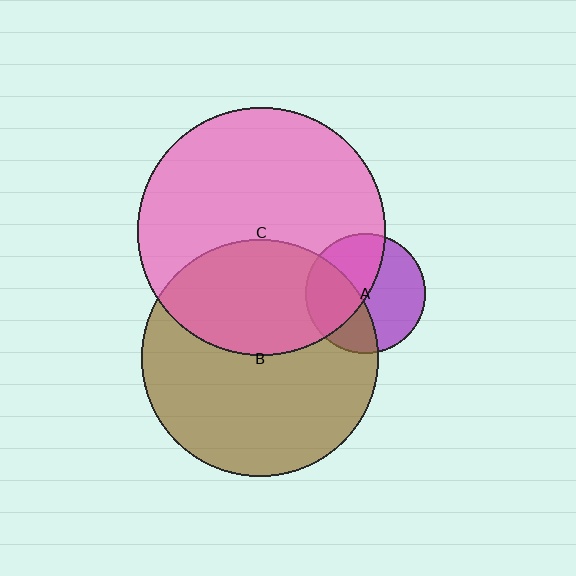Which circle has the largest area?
Circle C (pink).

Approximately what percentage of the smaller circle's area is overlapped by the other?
Approximately 40%.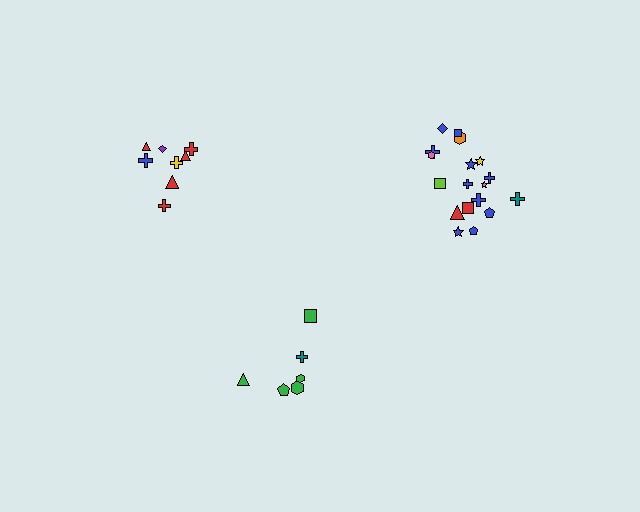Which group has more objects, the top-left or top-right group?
The top-right group.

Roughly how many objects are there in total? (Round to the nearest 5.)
Roughly 30 objects in total.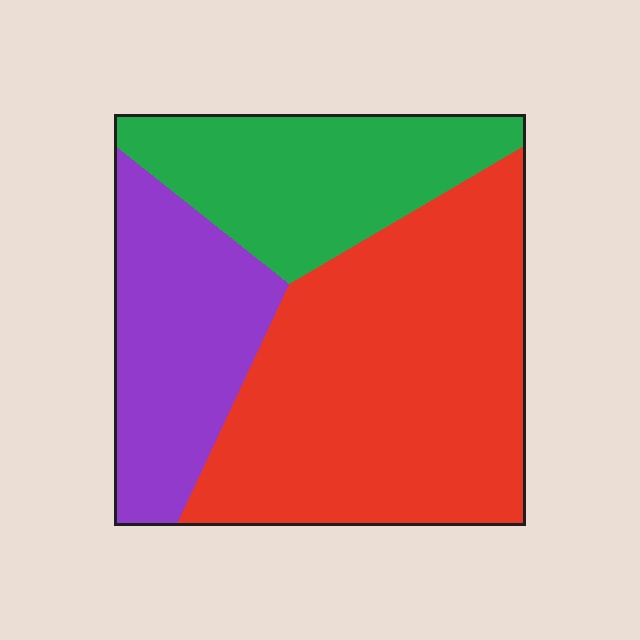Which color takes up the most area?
Red, at roughly 50%.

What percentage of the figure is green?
Green takes up less than a quarter of the figure.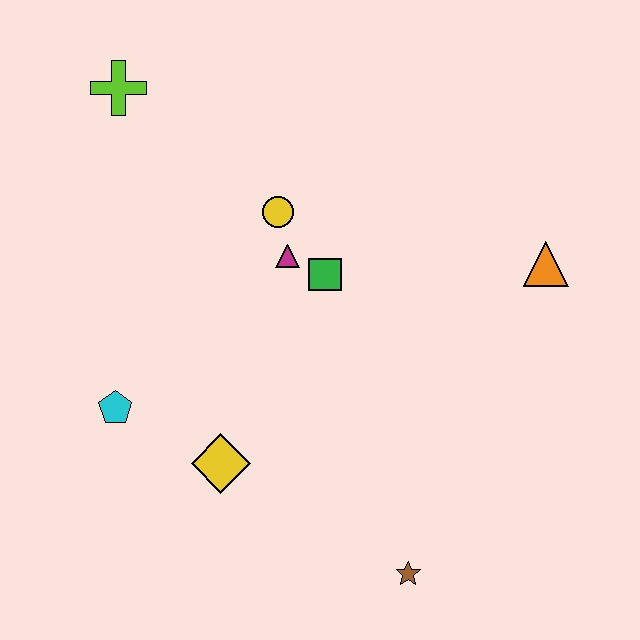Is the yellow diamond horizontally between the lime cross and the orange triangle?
Yes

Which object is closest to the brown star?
The yellow diamond is closest to the brown star.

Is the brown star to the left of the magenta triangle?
No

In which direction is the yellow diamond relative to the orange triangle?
The yellow diamond is to the left of the orange triangle.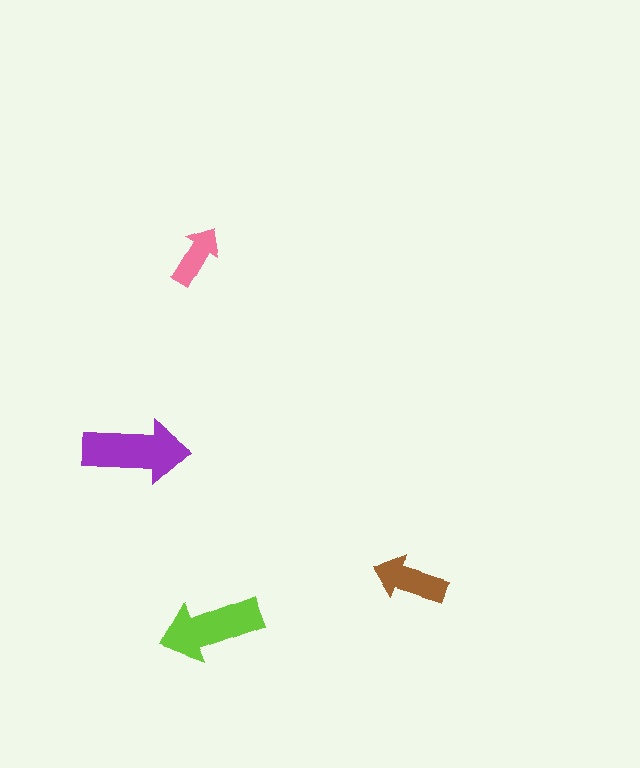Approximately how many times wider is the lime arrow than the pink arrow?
About 1.5 times wider.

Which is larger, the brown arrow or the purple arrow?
The purple one.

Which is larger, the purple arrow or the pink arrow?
The purple one.